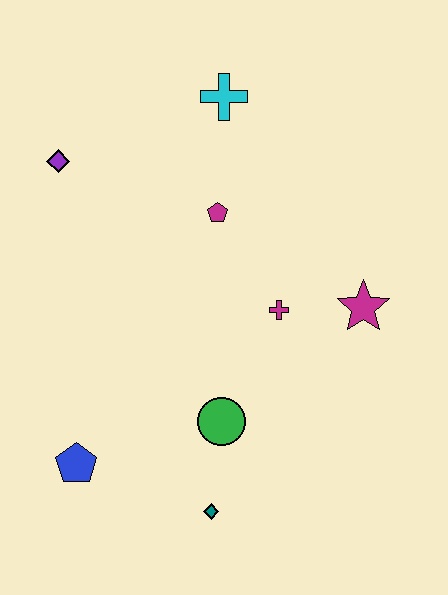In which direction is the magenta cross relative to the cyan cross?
The magenta cross is below the cyan cross.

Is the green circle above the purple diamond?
No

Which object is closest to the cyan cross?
The magenta pentagon is closest to the cyan cross.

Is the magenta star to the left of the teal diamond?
No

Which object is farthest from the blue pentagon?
The cyan cross is farthest from the blue pentagon.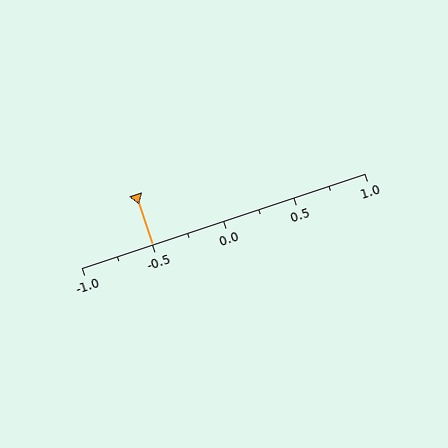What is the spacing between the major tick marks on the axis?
The major ticks are spaced 0.5 apart.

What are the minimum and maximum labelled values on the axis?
The axis runs from -1.0 to 1.0.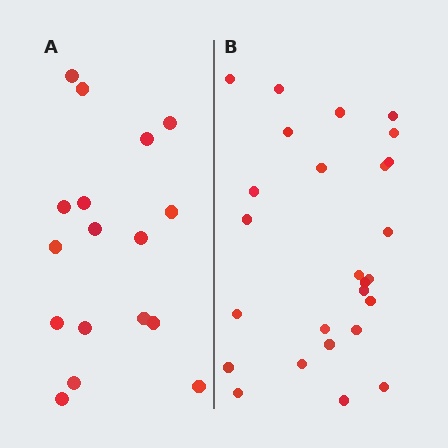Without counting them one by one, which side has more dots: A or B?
Region B (the right region) has more dots.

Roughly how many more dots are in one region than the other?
Region B has roughly 8 or so more dots than region A.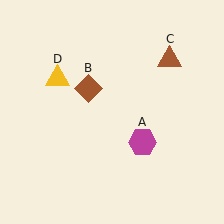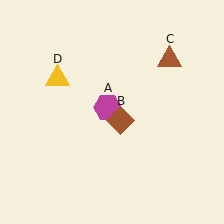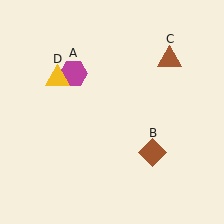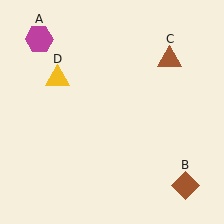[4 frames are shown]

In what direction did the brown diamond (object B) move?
The brown diamond (object B) moved down and to the right.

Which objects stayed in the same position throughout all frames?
Brown triangle (object C) and yellow triangle (object D) remained stationary.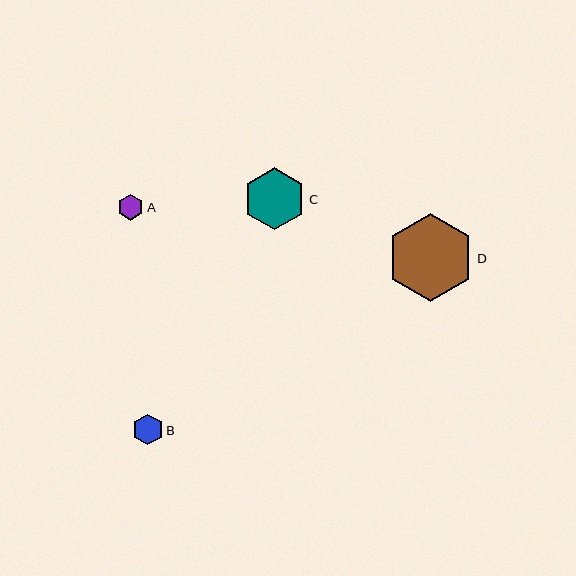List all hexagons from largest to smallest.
From largest to smallest: D, C, B, A.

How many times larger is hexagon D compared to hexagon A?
Hexagon D is approximately 3.3 times the size of hexagon A.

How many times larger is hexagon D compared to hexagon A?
Hexagon D is approximately 3.3 times the size of hexagon A.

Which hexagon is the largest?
Hexagon D is the largest with a size of approximately 88 pixels.